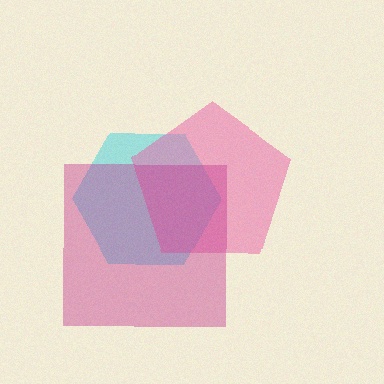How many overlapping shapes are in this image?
There are 3 overlapping shapes in the image.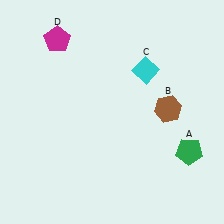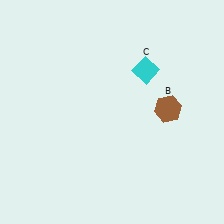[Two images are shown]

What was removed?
The green pentagon (A), the magenta pentagon (D) were removed in Image 2.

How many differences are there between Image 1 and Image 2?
There are 2 differences between the two images.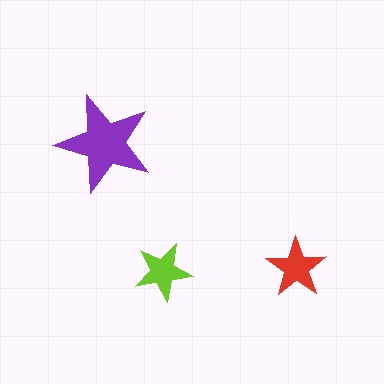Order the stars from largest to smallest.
the purple one, the red one, the lime one.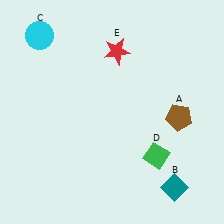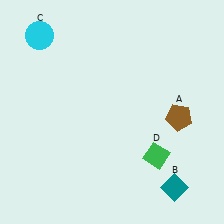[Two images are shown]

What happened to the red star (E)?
The red star (E) was removed in Image 2. It was in the top-right area of Image 1.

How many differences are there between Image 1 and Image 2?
There is 1 difference between the two images.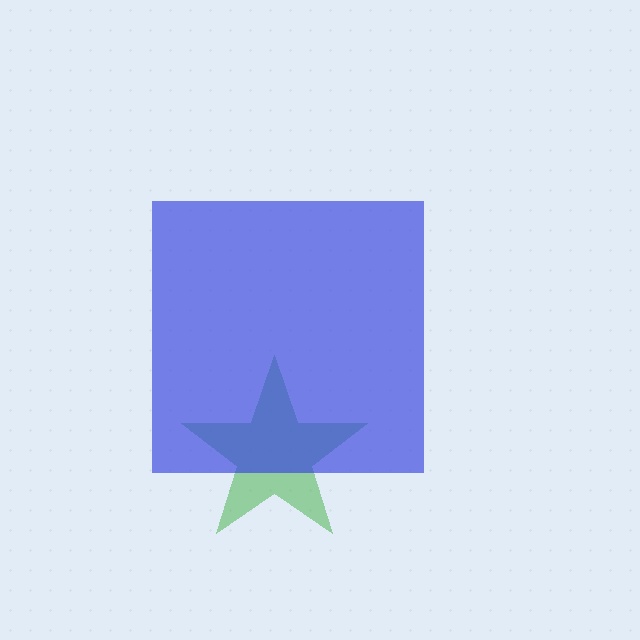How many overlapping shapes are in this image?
There are 2 overlapping shapes in the image.